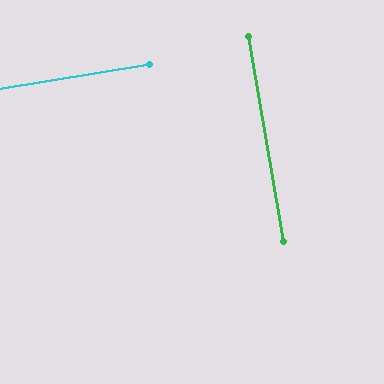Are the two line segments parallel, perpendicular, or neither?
Perpendicular — they meet at approximately 89°.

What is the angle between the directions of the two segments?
Approximately 89 degrees.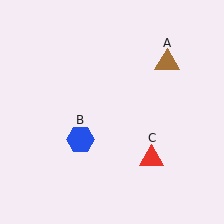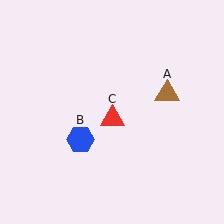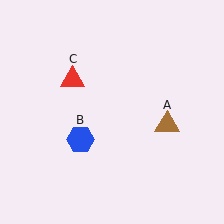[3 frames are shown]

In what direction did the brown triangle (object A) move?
The brown triangle (object A) moved down.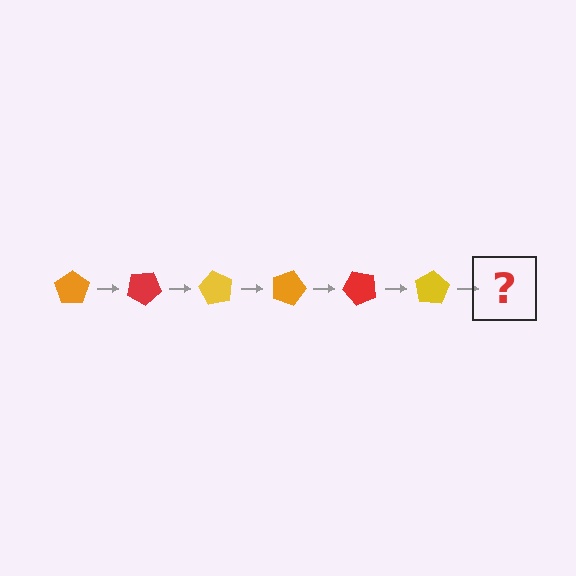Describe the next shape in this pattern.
It should be an orange pentagon, rotated 180 degrees from the start.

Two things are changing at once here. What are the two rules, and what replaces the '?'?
The two rules are that it rotates 30 degrees each step and the color cycles through orange, red, and yellow. The '?' should be an orange pentagon, rotated 180 degrees from the start.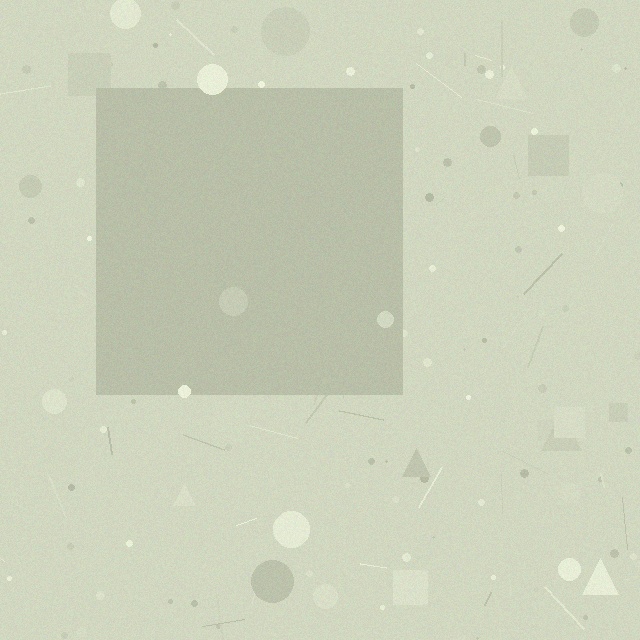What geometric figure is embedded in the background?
A square is embedded in the background.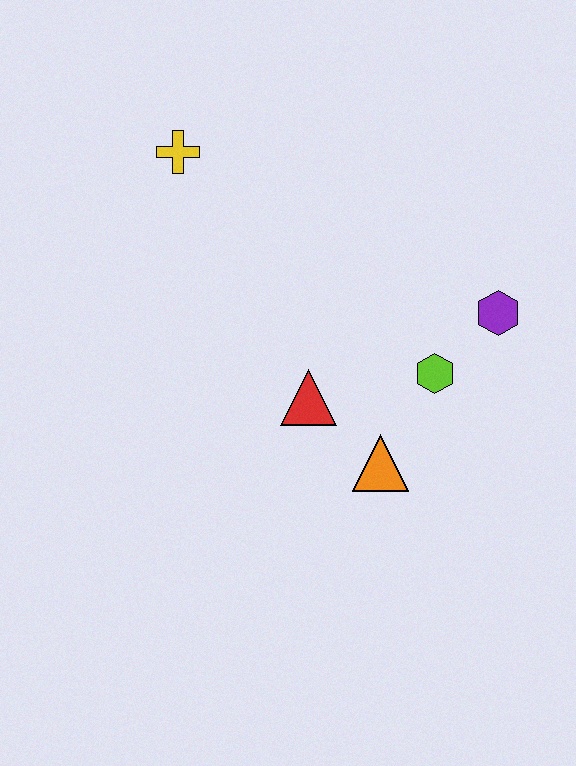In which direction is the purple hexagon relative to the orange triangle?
The purple hexagon is above the orange triangle.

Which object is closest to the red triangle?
The orange triangle is closest to the red triangle.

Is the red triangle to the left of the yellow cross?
No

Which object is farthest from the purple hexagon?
The yellow cross is farthest from the purple hexagon.